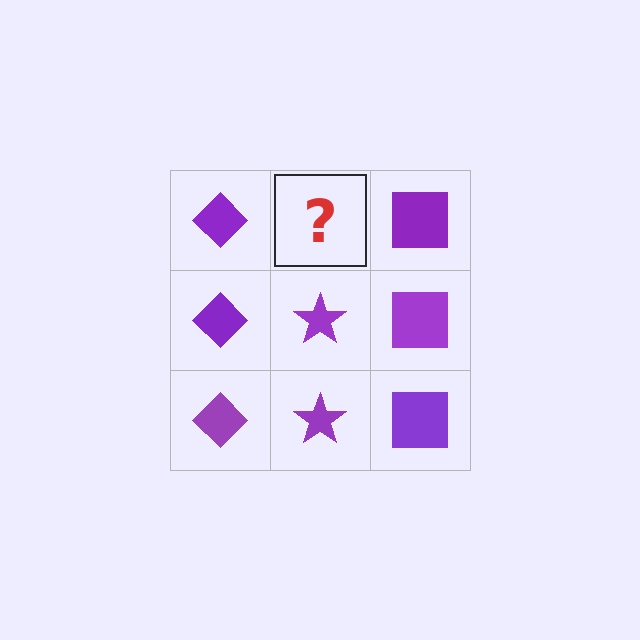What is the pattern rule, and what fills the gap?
The rule is that each column has a consistent shape. The gap should be filled with a purple star.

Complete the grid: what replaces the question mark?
The question mark should be replaced with a purple star.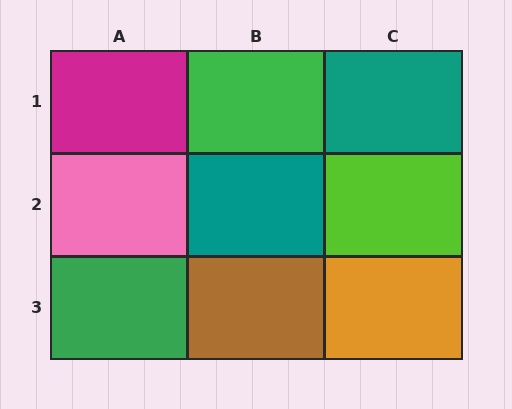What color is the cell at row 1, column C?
Teal.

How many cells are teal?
2 cells are teal.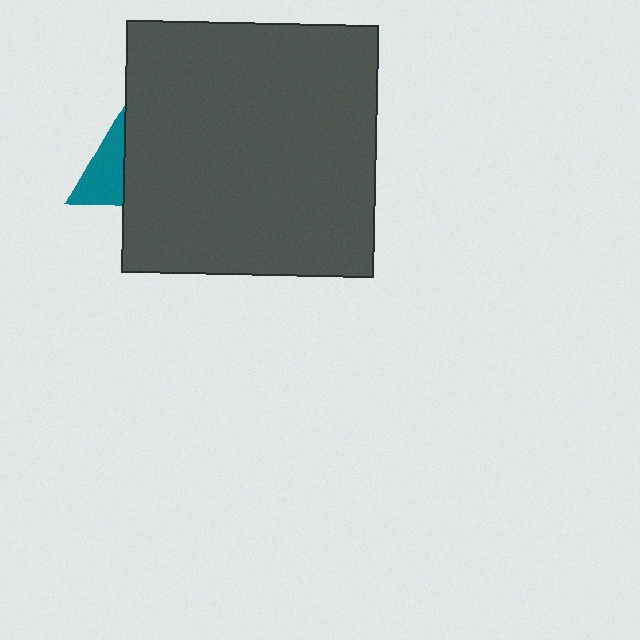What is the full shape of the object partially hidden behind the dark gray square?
The partially hidden object is a teal triangle.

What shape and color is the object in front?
The object in front is a dark gray square.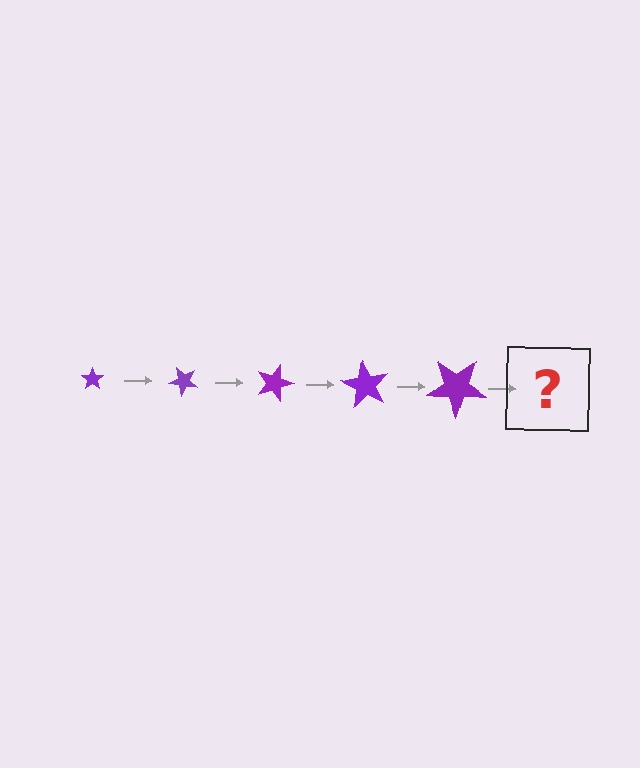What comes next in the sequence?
The next element should be a star, larger than the previous one and rotated 225 degrees from the start.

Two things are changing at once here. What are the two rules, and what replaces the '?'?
The two rules are that the star grows larger each step and it rotates 45 degrees each step. The '?' should be a star, larger than the previous one and rotated 225 degrees from the start.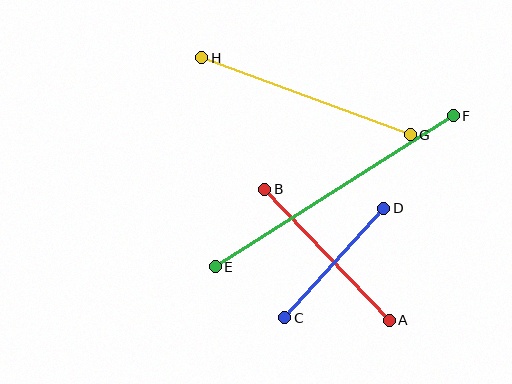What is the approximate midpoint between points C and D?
The midpoint is at approximately (334, 263) pixels.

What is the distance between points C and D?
The distance is approximately 148 pixels.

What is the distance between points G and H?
The distance is approximately 222 pixels.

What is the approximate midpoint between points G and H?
The midpoint is at approximately (306, 96) pixels.